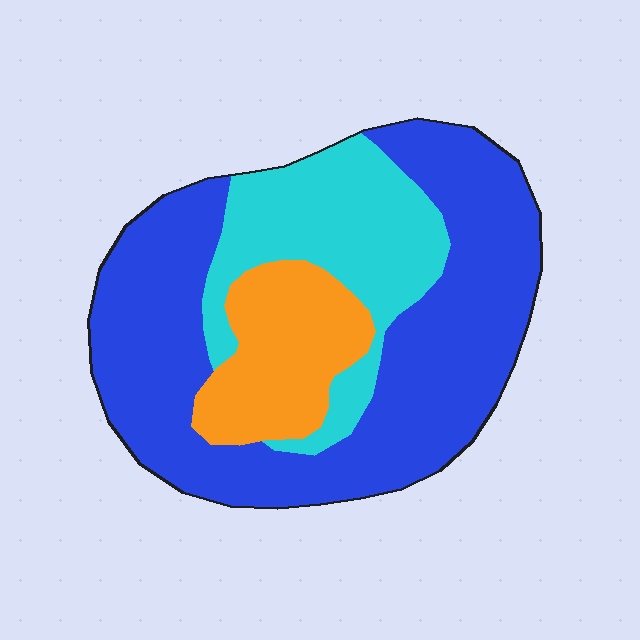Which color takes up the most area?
Blue, at roughly 60%.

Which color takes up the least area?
Orange, at roughly 15%.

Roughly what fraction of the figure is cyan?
Cyan covers roughly 25% of the figure.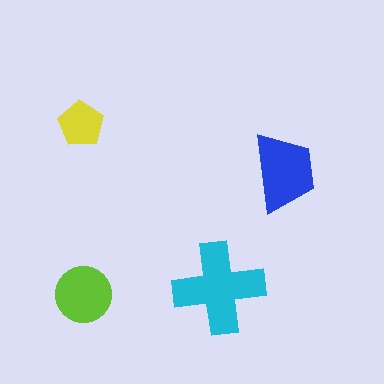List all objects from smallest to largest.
The yellow pentagon, the lime circle, the blue trapezoid, the cyan cross.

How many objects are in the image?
There are 4 objects in the image.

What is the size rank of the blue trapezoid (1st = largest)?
2nd.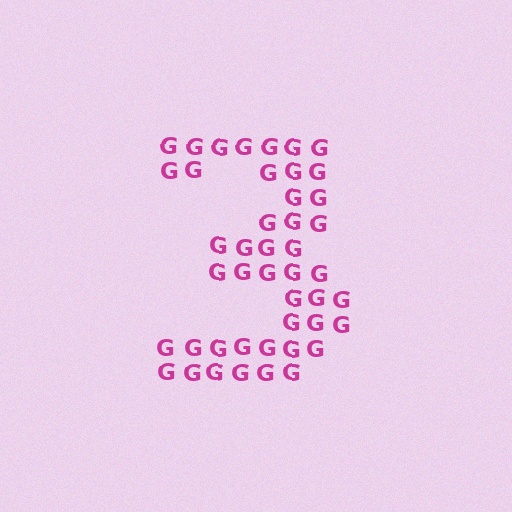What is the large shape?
The large shape is the digit 3.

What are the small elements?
The small elements are letter G's.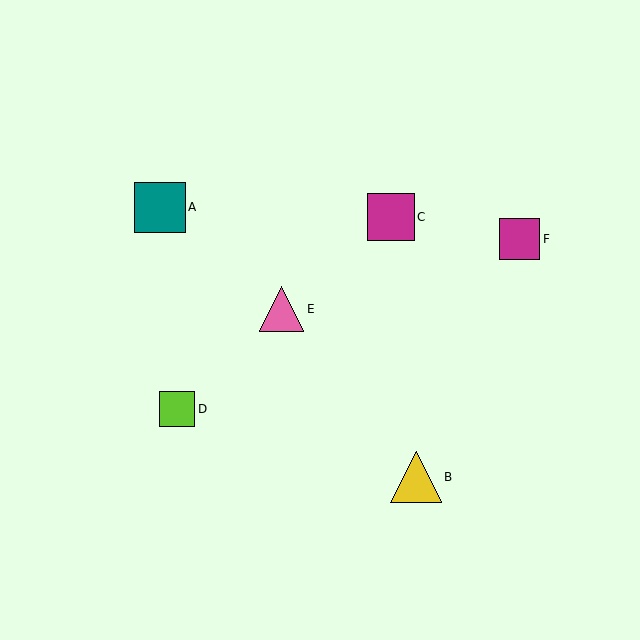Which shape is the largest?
The teal square (labeled A) is the largest.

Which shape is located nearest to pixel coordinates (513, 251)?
The magenta square (labeled F) at (520, 239) is nearest to that location.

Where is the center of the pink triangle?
The center of the pink triangle is at (281, 309).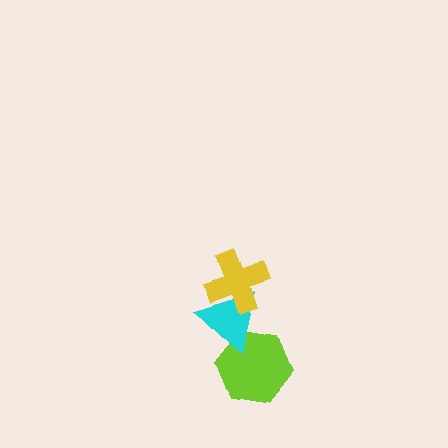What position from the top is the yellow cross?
The yellow cross is 1st from the top.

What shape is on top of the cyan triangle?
The yellow cross is on top of the cyan triangle.